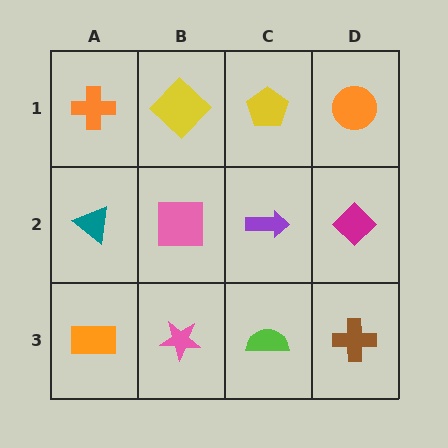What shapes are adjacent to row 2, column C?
A yellow pentagon (row 1, column C), a lime semicircle (row 3, column C), a pink square (row 2, column B), a magenta diamond (row 2, column D).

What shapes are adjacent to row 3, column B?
A pink square (row 2, column B), an orange rectangle (row 3, column A), a lime semicircle (row 3, column C).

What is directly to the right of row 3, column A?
A pink star.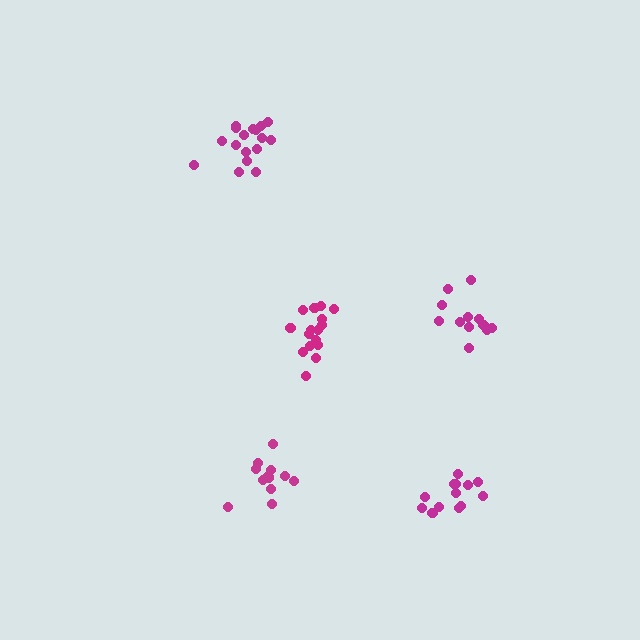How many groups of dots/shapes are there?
There are 5 groups.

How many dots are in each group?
Group 1: 13 dots, Group 2: 12 dots, Group 3: 17 dots, Group 4: 13 dots, Group 5: 17 dots (72 total).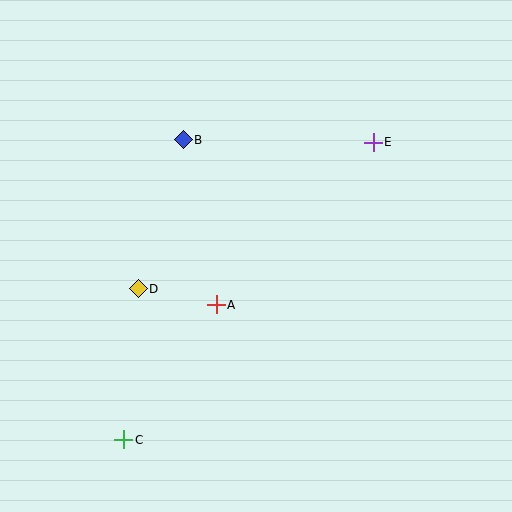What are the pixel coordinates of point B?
Point B is at (183, 140).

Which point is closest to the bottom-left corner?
Point C is closest to the bottom-left corner.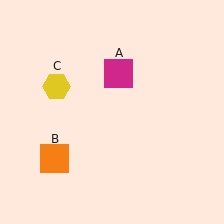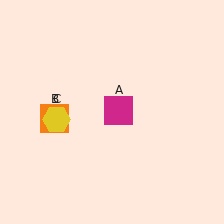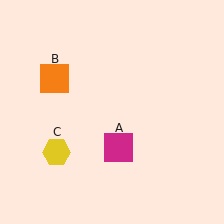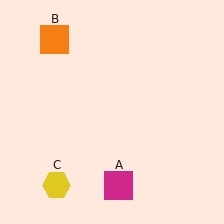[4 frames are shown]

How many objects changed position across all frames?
3 objects changed position: magenta square (object A), orange square (object B), yellow hexagon (object C).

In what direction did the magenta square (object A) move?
The magenta square (object A) moved down.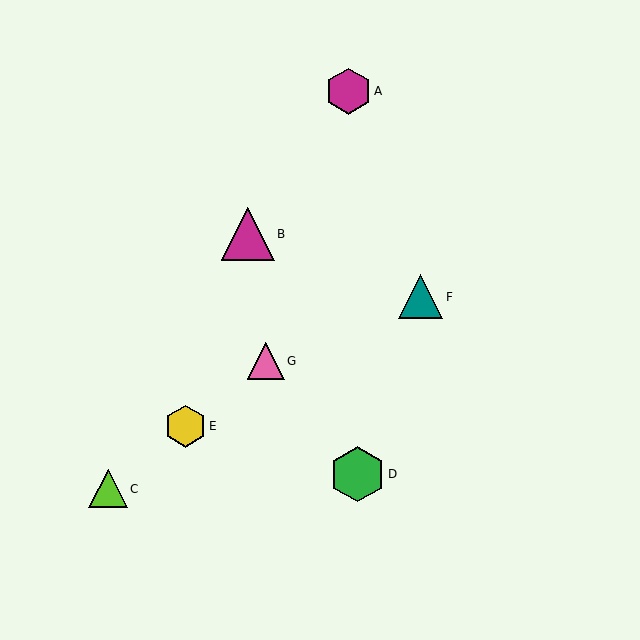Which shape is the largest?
The green hexagon (labeled D) is the largest.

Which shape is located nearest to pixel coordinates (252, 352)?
The pink triangle (labeled G) at (266, 361) is nearest to that location.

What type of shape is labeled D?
Shape D is a green hexagon.